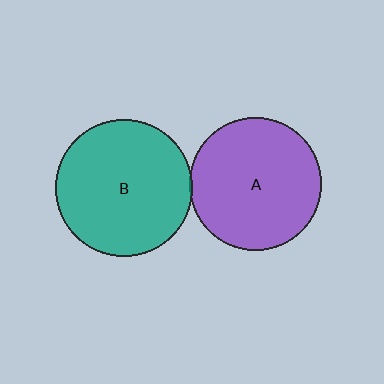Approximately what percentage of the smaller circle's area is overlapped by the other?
Approximately 5%.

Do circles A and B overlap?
Yes.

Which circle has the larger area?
Circle B (teal).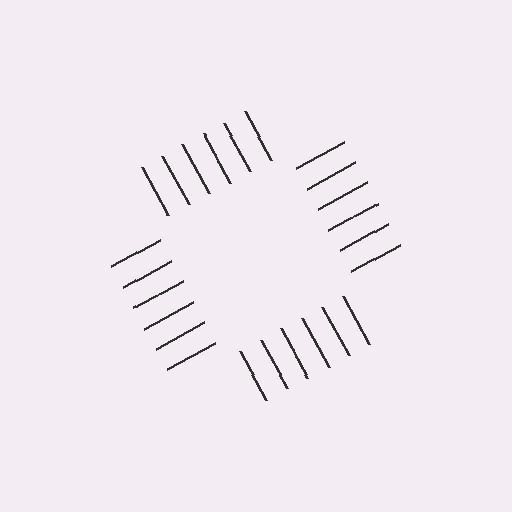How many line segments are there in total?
24 — 6 along each of the 4 edges.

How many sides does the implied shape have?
4 sides — the line-ends trace a square.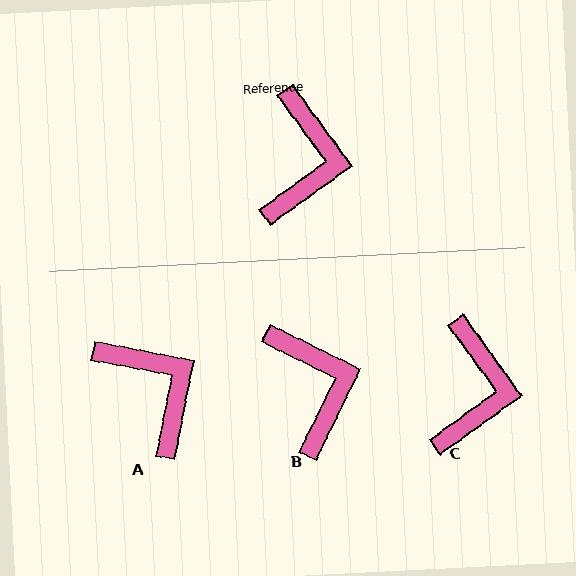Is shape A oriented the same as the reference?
No, it is off by about 43 degrees.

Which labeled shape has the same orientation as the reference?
C.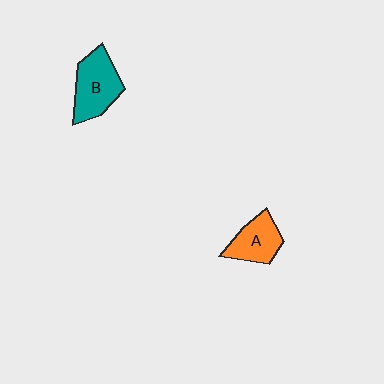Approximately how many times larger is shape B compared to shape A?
Approximately 1.3 times.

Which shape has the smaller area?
Shape A (orange).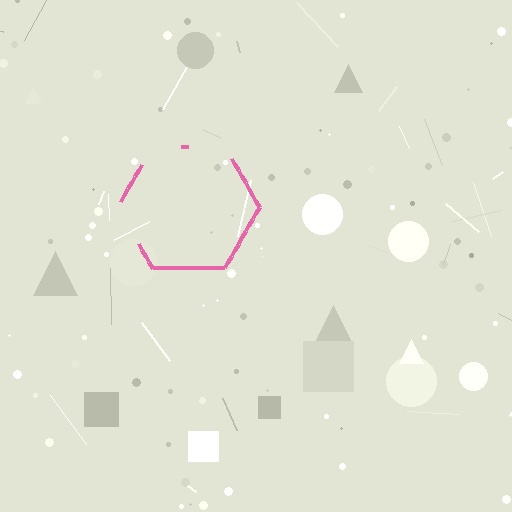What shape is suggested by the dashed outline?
The dashed outline suggests a hexagon.